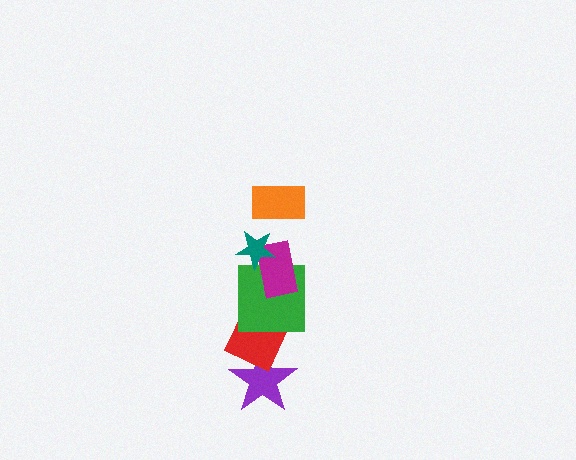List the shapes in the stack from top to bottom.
From top to bottom: the orange rectangle, the teal star, the magenta rectangle, the green square, the red diamond, the purple star.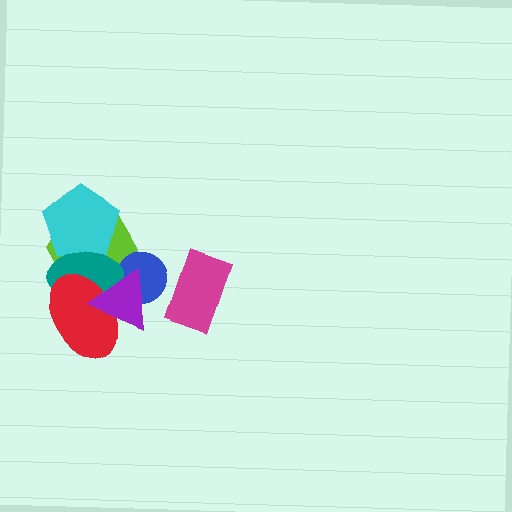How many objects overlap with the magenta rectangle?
0 objects overlap with the magenta rectangle.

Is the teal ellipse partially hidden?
Yes, it is partially covered by another shape.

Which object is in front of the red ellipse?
The purple triangle is in front of the red ellipse.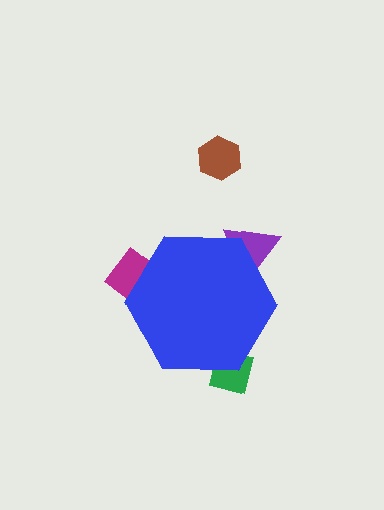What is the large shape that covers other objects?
A blue hexagon.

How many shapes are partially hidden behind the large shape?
3 shapes are partially hidden.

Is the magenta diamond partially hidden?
Yes, the magenta diamond is partially hidden behind the blue hexagon.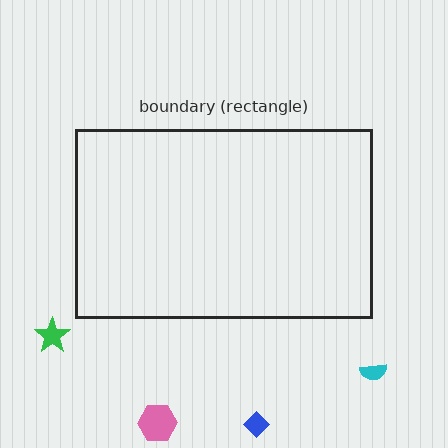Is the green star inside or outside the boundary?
Outside.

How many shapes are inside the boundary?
0 inside, 4 outside.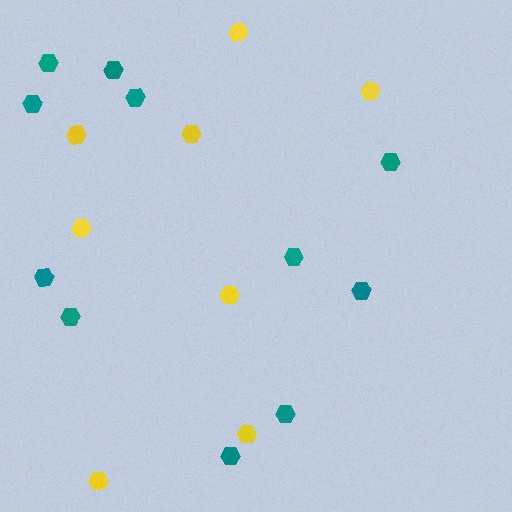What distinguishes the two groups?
There are 2 groups: one group of yellow hexagons (8) and one group of teal hexagons (11).